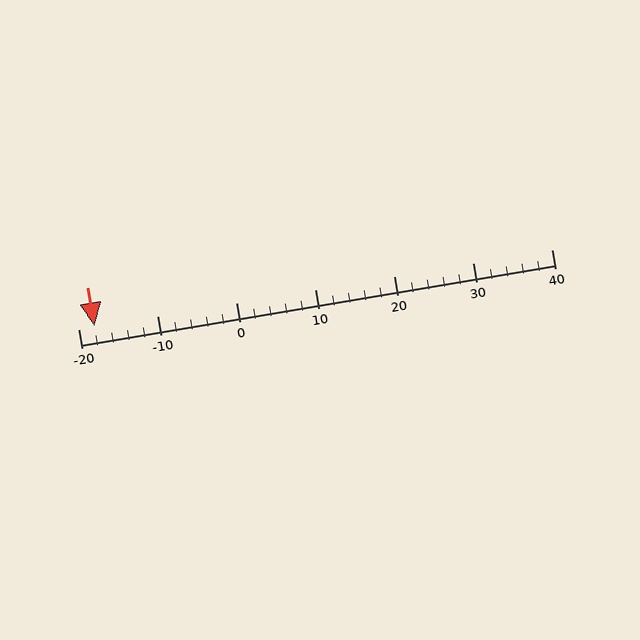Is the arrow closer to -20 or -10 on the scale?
The arrow is closer to -20.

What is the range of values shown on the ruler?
The ruler shows values from -20 to 40.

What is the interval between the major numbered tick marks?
The major tick marks are spaced 10 units apart.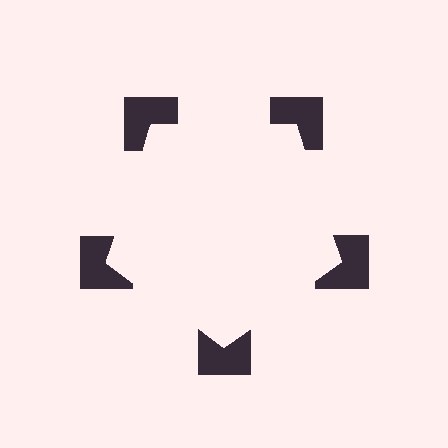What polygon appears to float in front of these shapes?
An illusory pentagon — its edges are inferred from the aligned wedge cuts in the notched squares, not physically drawn.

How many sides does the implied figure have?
5 sides.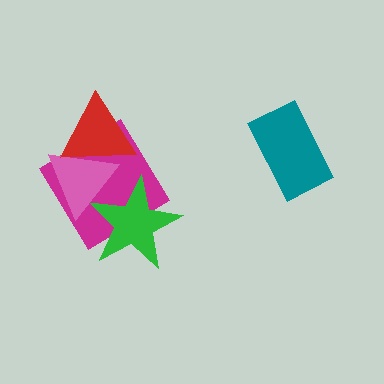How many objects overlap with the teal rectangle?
0 objects overlap with the teal rectangle.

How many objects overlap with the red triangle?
2 objects overlap with the red triangle.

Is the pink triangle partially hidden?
Yes, it is partially covered by another shape.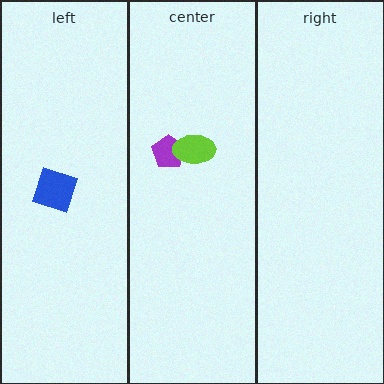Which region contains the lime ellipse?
The center region.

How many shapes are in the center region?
2.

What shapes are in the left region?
The blue square.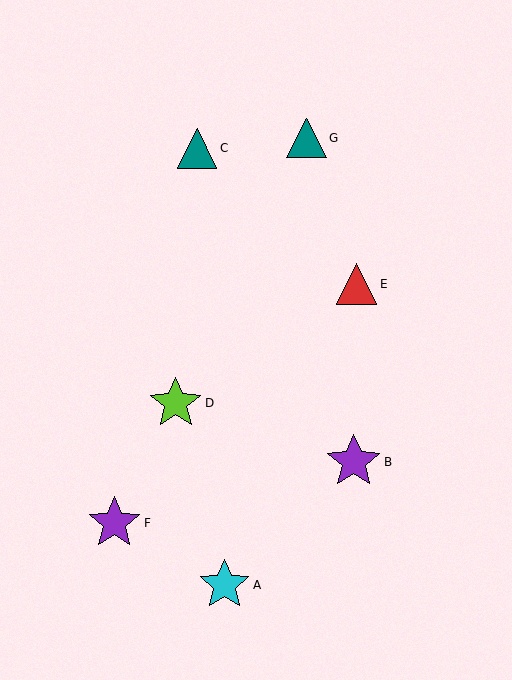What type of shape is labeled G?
Shape G is a teal triangle.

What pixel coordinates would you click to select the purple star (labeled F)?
Click at (114, 523) to select the purple star F.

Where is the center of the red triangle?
The center of the red triangle is at (356, 284).